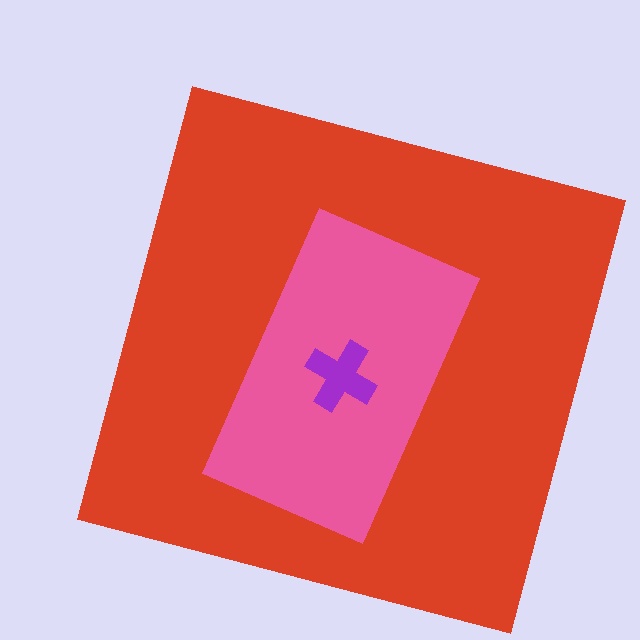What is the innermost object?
The purple cross.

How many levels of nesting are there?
3.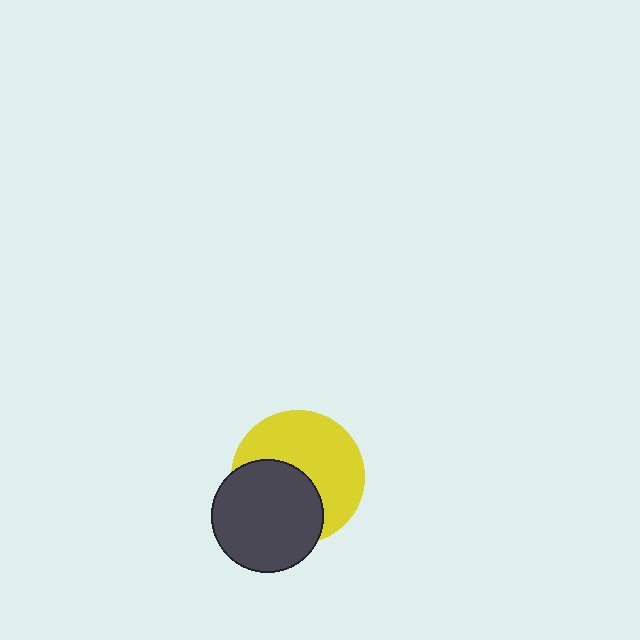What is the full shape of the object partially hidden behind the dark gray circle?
The partially hidden object is a yellow circle.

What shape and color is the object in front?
The object in front is a dark gray circle.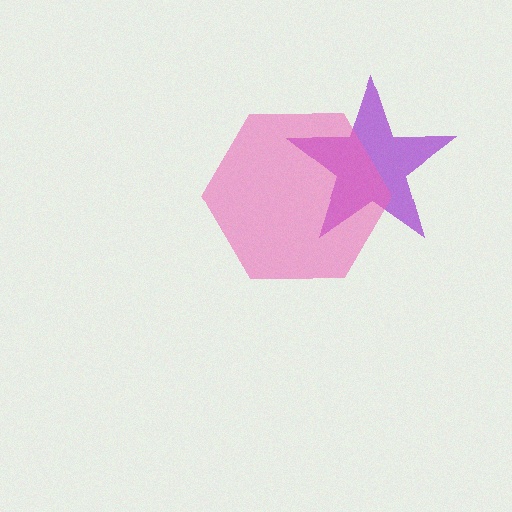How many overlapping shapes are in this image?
There are 2 overlapping shapes in the image.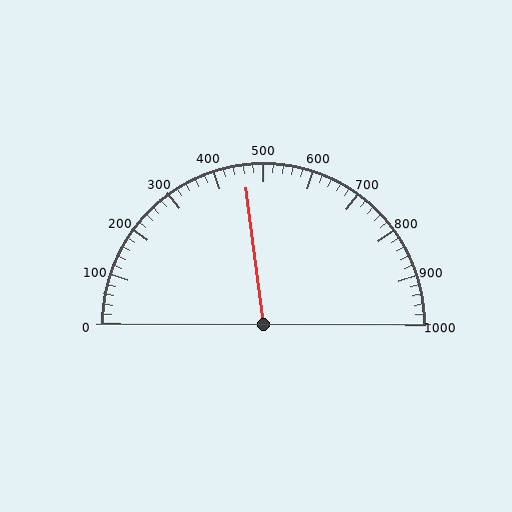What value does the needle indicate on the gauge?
The needle indicates approximately 460.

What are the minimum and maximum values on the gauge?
The gauge ranges from 0 to 1000.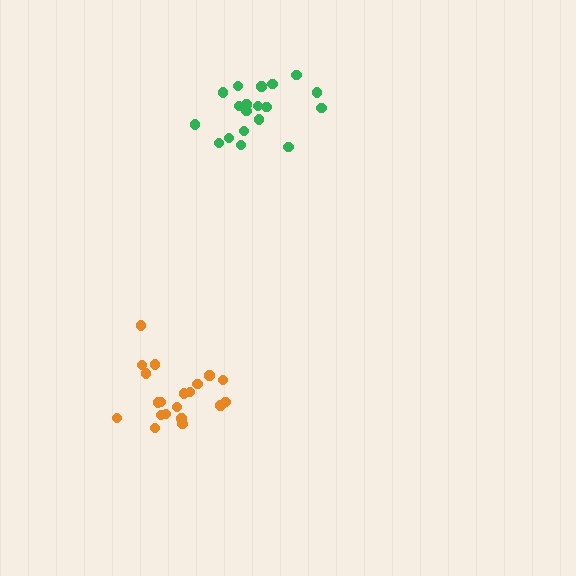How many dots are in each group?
Group 1: 20 dots, Group 2: 19 dots (39 total).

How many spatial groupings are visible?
There are 2 spatial groupings.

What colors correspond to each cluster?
The clusters are colored: orange, green.